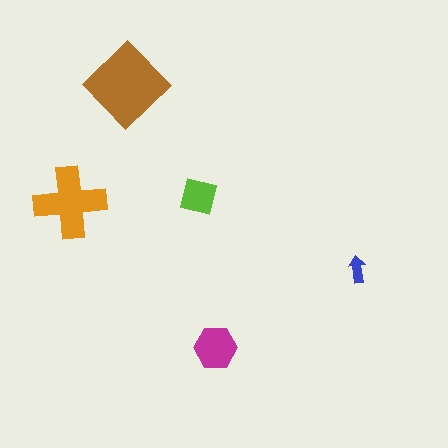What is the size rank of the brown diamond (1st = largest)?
1st.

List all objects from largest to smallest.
The brown diamond, the orange cross, the magenta hexagon, the lime square, the blue arrow.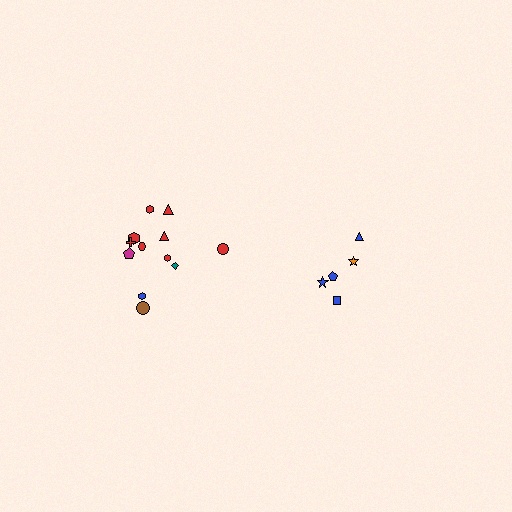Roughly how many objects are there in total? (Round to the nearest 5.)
Roughly 15 objects in total.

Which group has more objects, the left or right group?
The left group.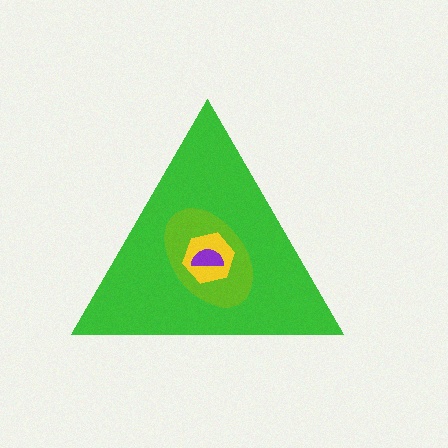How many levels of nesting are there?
4.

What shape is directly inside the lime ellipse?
The yellow hexagon.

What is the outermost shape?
The green triangle.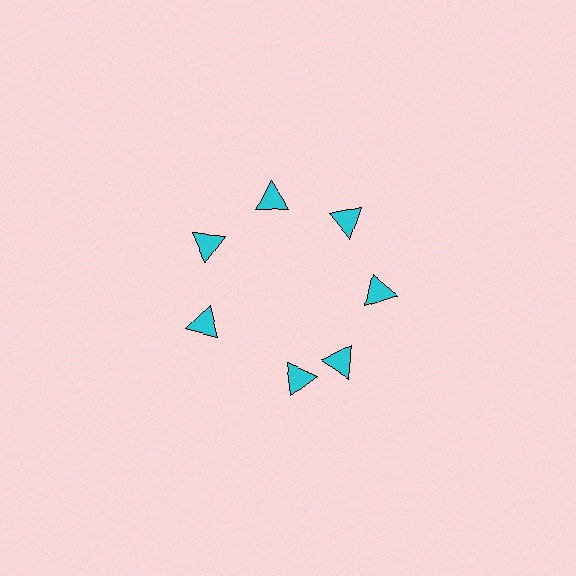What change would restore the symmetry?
The symmetry would be restored by rotating it back into even spacing with its neighbors so that all 7 triangles sit at equal angles and equal distance from the center.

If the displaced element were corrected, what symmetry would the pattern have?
It would have 7-fold rotational symmetry — the pattern would map onto itself every 51 degrees.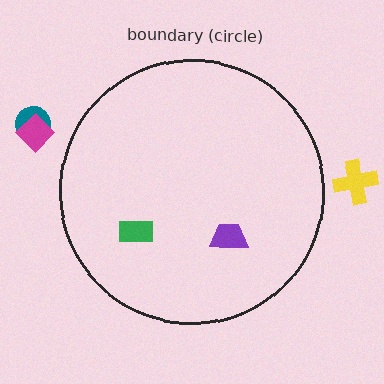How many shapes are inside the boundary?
2 inside, 3 outside.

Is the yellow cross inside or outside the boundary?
Outside.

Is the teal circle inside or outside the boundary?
Outside.